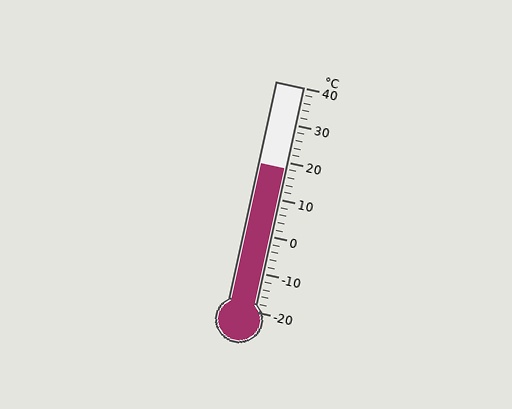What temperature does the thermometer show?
The thermometer shows approximately 18°C.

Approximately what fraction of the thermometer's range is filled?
The thermometer is filled to approximately 65% of its range.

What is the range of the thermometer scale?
The thermometer scale ranges from -20°C to 40°C.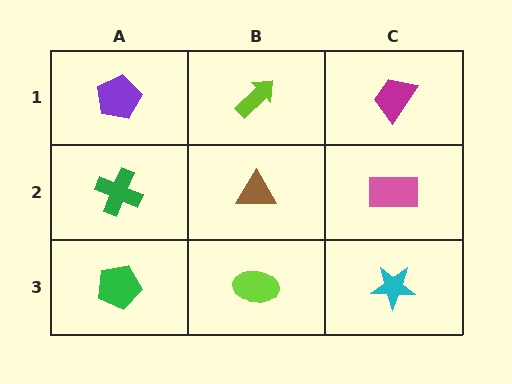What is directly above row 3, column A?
A green cross.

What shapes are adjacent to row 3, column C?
A pink rectangle (row 2, column C), a lime ellipse (row 3, column B).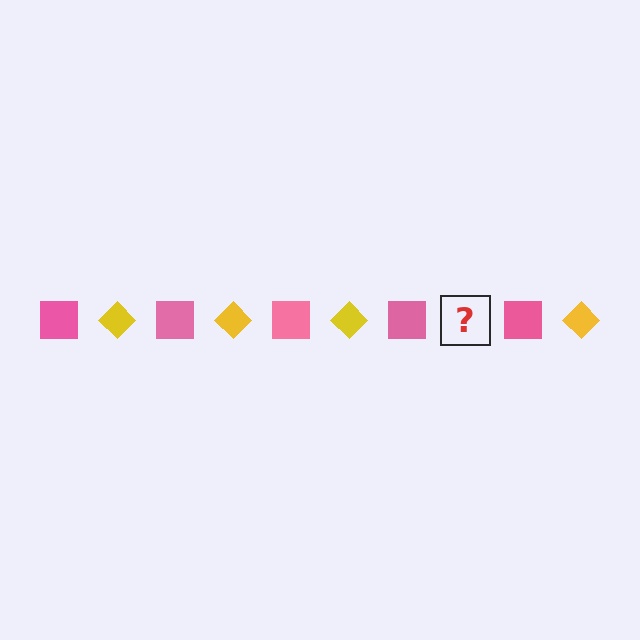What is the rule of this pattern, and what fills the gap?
The rule is that the pattern alternates between pink square and yellow diamond. The gap should be filled with a yellow diamond.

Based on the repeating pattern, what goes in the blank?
The blank should be a yellow diamond.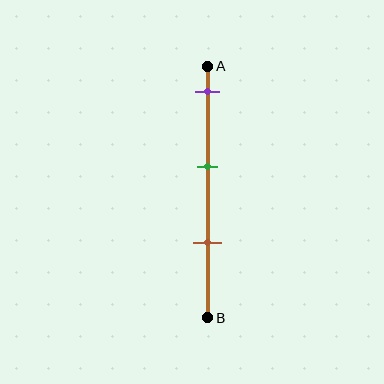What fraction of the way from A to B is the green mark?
The green mark is approximately 40% (0.4) of the way from A to B.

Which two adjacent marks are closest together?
The green and brown marks are the closest adjacent pair.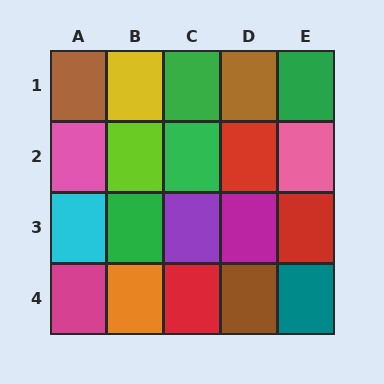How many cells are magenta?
2 cells are magenta.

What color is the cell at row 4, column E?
Teal.